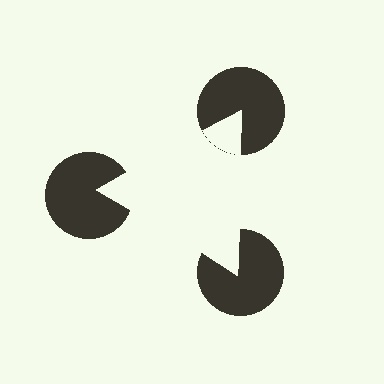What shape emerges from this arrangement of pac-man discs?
An illusory triangle — its edges are inferred from the aligned wedge cuts in the pac-man discs, not physically drawn.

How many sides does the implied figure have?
3 sides.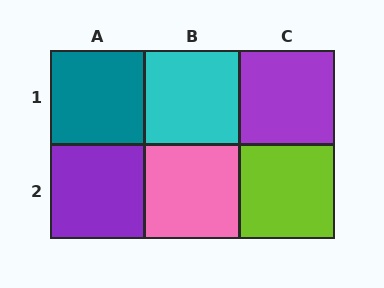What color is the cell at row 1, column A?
Teal.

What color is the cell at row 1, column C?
Purple.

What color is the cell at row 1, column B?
Cyan.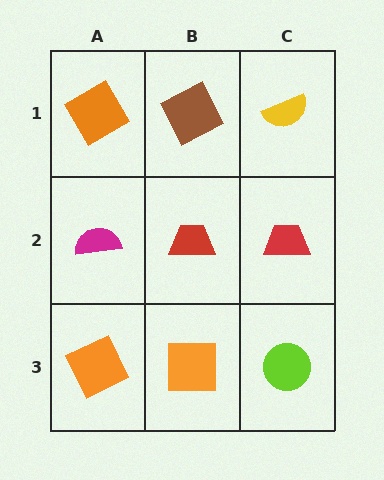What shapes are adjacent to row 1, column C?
A red trapezoid (row 2, column C), a brown square (row 1, column B).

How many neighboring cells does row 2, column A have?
3.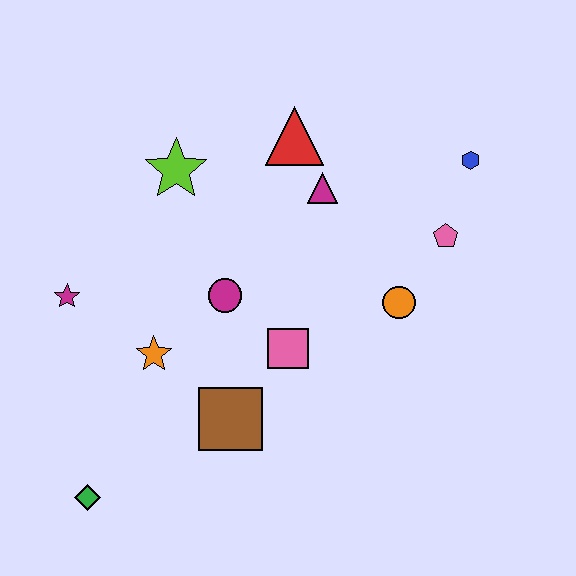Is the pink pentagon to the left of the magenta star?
No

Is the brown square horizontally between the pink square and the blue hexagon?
No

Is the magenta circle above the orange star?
Yes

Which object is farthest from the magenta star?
The blue hexagon is farthest from the magenta star.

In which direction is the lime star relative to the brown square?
The lime star is above the brown square.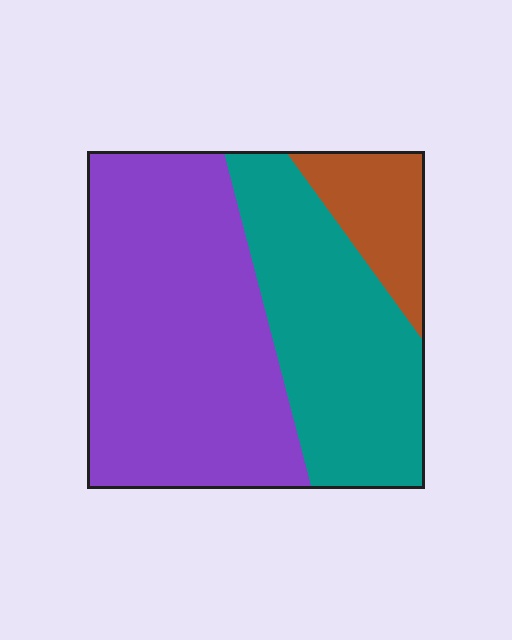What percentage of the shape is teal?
Teal takes up about one third (1/3) of the shape.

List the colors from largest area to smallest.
From largest to smallest: purple, teal, brown.